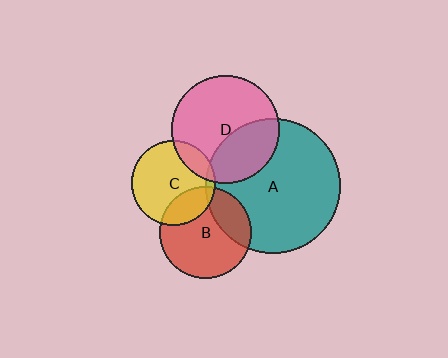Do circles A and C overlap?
Yes.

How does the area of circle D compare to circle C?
Approximately 1.6 times.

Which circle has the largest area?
Circle A (teal).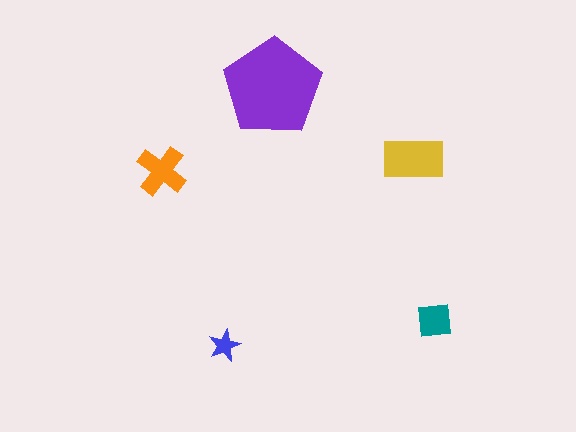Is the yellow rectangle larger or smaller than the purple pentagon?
Smaller.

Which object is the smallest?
The blue star.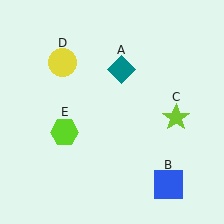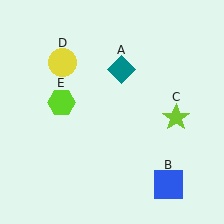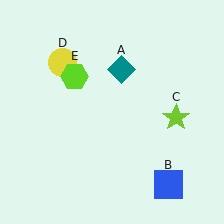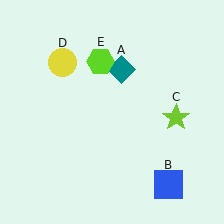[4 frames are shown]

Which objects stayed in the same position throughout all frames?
Teal diamond (object A) and blue square (object B) and lime star (object C) and yellow circle (object D) remained stationary.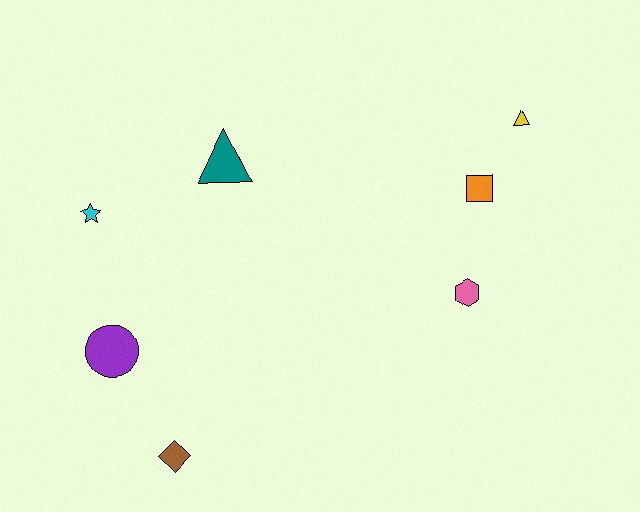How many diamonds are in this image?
There is 1 diamond.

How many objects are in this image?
There are 7 objects.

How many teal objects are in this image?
There is 1 teal object.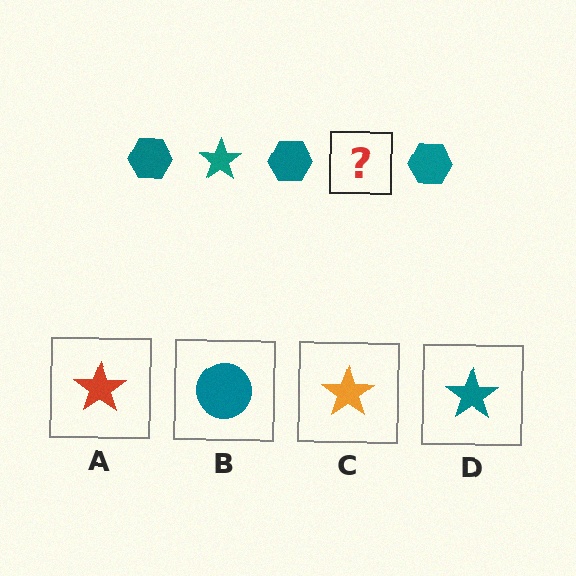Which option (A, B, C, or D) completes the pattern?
D.